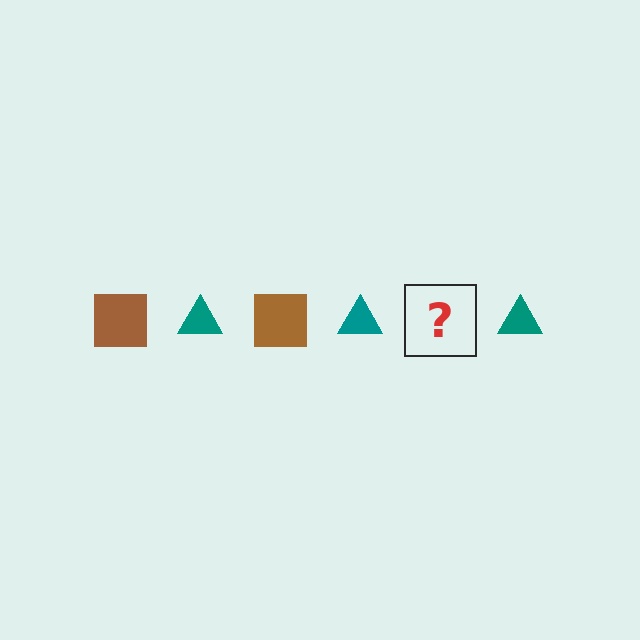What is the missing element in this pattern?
The missing element is a brown square.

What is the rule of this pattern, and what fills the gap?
The rule is that the pattern alternates between brown square and teal triangle. The gap should be filled with a brown square.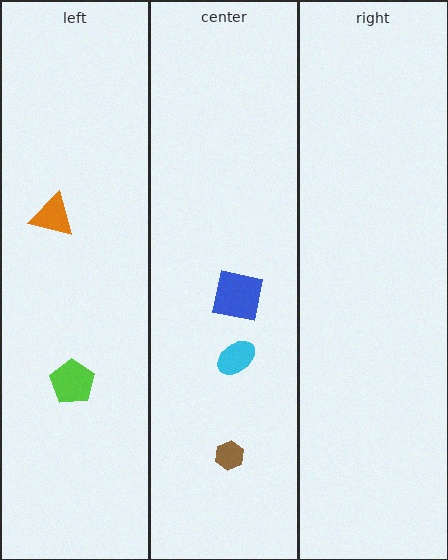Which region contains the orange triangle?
The left region.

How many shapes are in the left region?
2.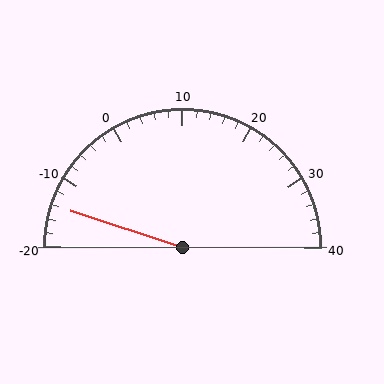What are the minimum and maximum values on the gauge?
The gauge ranges from -20 to 40.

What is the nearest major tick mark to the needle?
The nearest major tick mark is -10.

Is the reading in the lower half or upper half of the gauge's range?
The reading is in the lower half of the range (-20 to 40).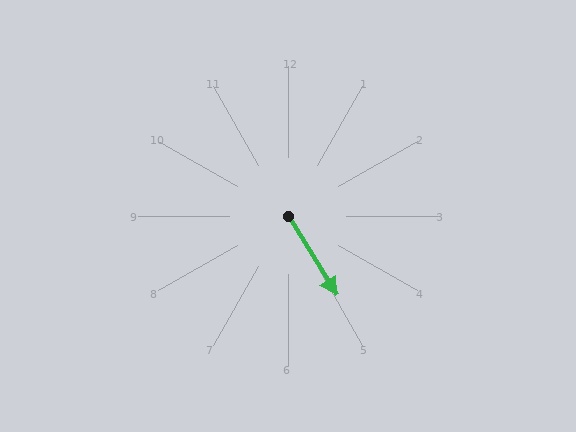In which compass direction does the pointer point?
Southeast.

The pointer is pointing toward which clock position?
Roughly 5 o'clock.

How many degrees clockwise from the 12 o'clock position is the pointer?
Approximately 148 degrees.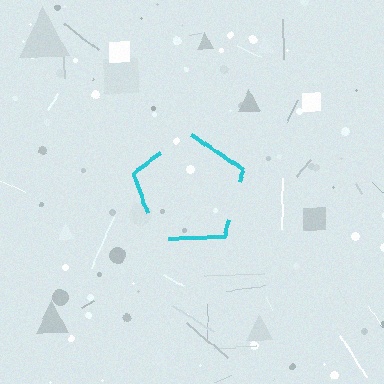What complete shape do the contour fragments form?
The contour fragments form a pentagon.